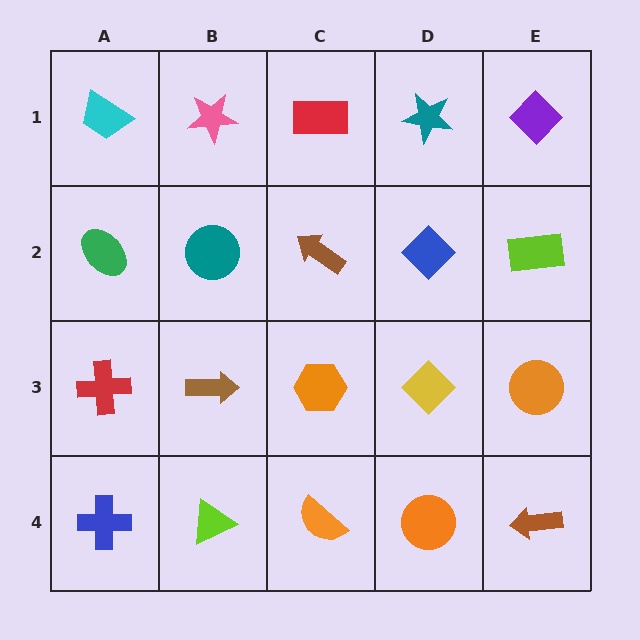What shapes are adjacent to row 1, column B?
A teal circle (row 2, column B), a cyan trapezoid (row 1, column A), a red rectangle (row 1, column C).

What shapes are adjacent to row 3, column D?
A blue diamond (row 2, column D), an orange circle (row 4, column D), an orange hexagon (row 3, column C), an orange circle (row 3, column E).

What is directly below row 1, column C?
A brown arrow.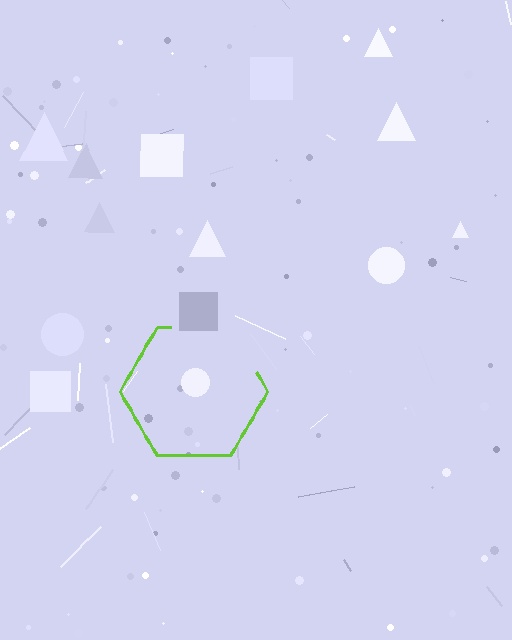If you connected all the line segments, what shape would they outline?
They would outline a hexagon.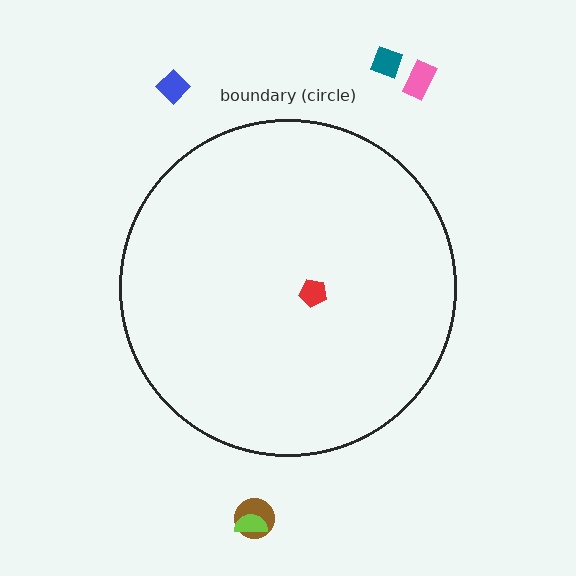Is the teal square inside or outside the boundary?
Outside.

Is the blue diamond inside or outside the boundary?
Outside.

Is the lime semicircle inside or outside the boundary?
Outside.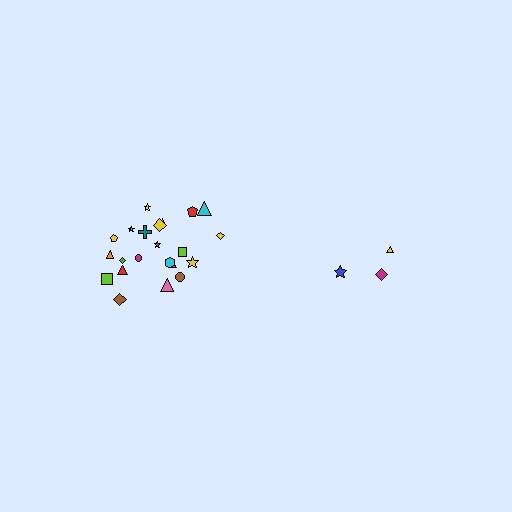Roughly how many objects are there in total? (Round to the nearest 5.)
Roughly 25 objects in total.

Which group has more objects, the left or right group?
The left group.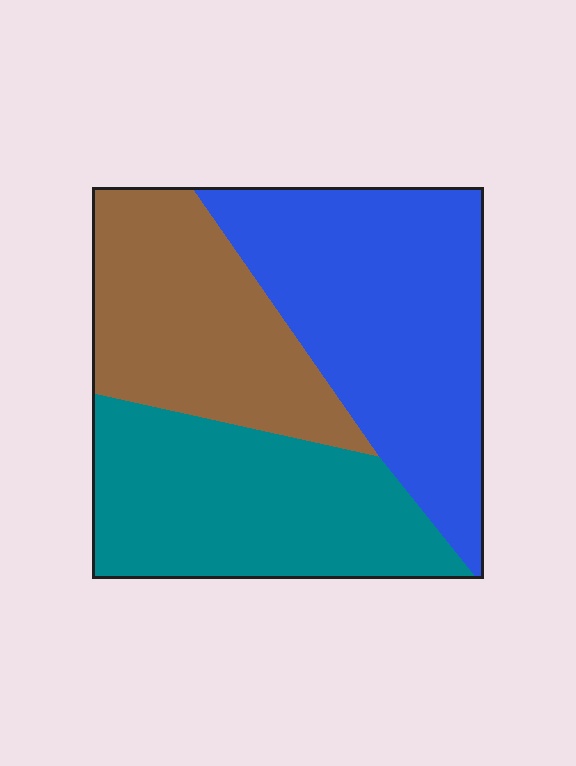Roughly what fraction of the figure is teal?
Teal covers about 35% of the figure.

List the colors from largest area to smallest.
From largest to smallest: blue, teal, brown.